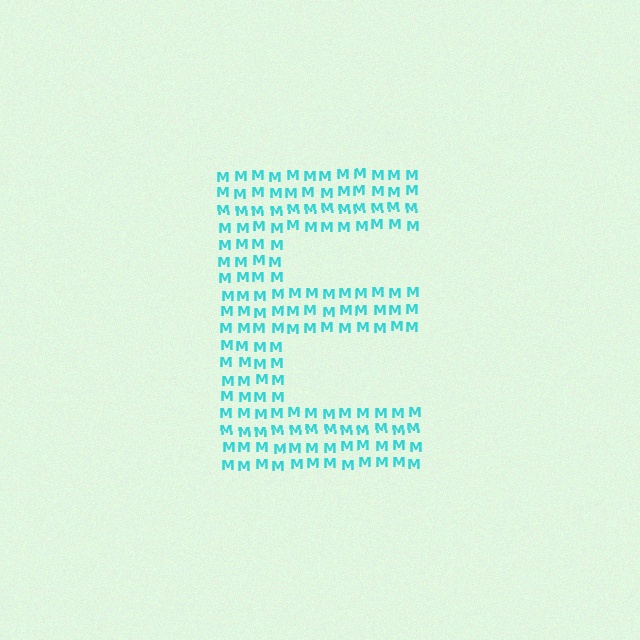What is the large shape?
The large shape is the letter E.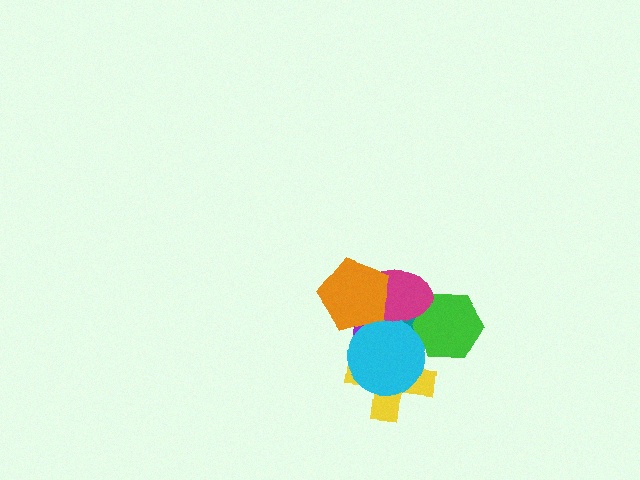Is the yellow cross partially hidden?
Yes, it is partially covered by another shape.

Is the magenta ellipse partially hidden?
Yes, it is partially covered by another shape.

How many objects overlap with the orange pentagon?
2 objects overlap with the orange pentagon.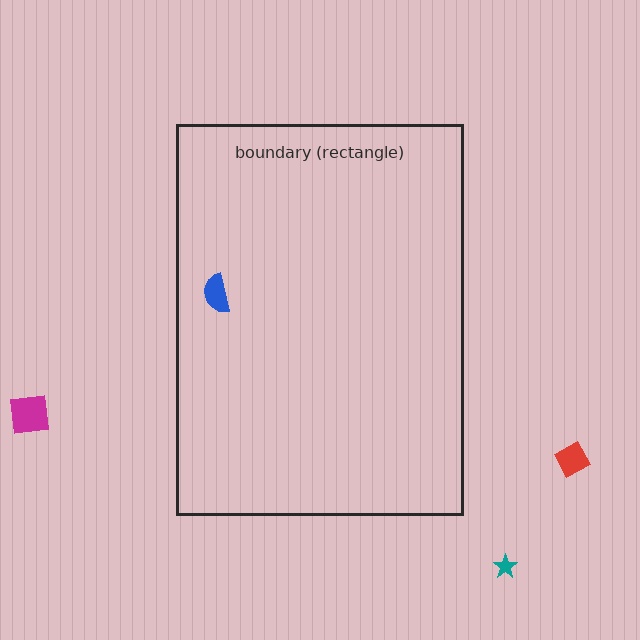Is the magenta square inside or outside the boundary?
Outside.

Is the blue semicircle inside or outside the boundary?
Inside.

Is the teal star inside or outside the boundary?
Outside.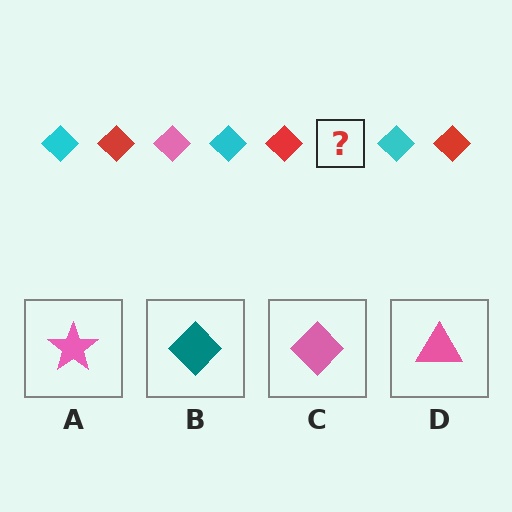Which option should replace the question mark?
Option C.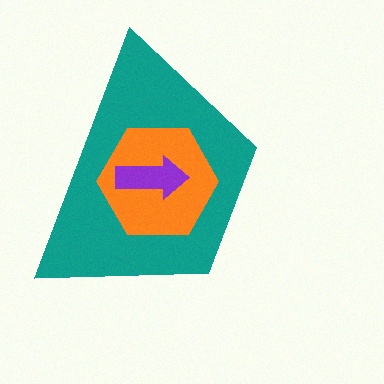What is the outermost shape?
The teal trapezoid.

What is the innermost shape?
The purple arrow.